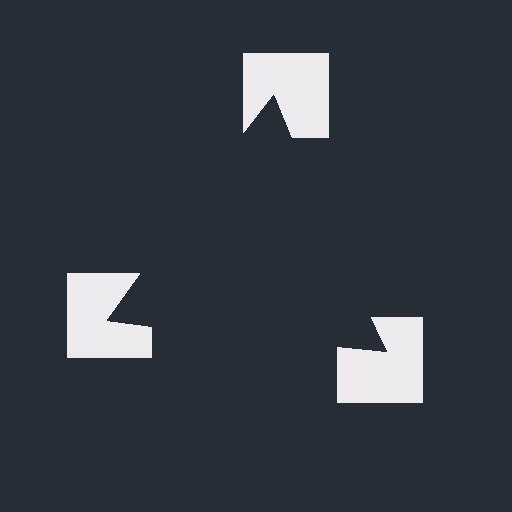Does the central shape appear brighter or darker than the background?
It typically appears slightly darker than the background, even though no actual brightness change is drawn.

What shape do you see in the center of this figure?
An illusory triangle — its edges are inferred from the aligned wedge cuts in the notched squares, not physically drawn.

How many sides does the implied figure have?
3 sides.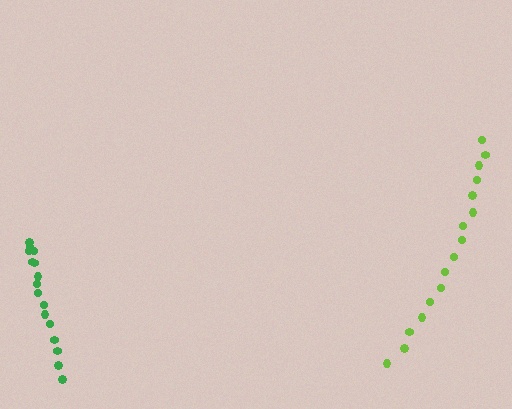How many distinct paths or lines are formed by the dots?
There are 2 distinct paths.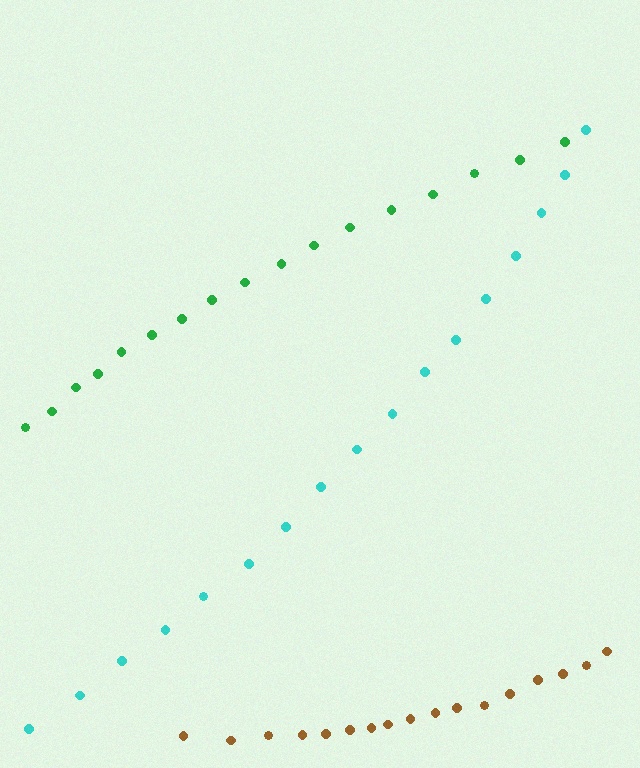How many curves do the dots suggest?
There are 3 distinct paths.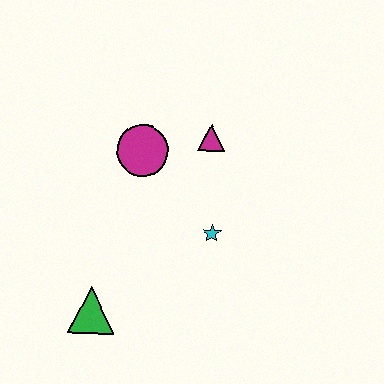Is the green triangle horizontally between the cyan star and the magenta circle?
No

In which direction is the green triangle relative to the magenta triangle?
The green triangle is below the magenta triangle.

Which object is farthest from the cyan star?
The green triangle is farthest from the cyan star.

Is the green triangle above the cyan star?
No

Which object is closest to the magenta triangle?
The magenta circle is closest to the magenta triangle.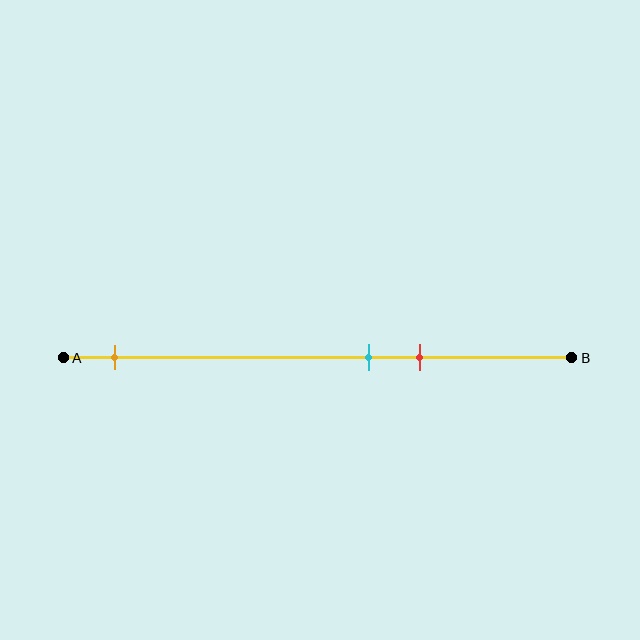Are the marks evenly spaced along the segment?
No, the marks are not evenly spaced.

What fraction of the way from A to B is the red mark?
The red mark is approximately 70% (0.7) of the way from A to B.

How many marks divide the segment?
There are 3 marks dividing the segment.